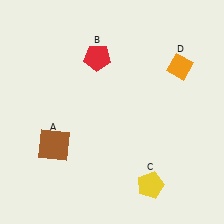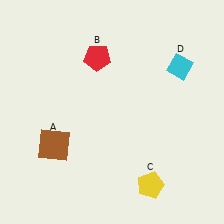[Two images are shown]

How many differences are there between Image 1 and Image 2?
There is 1 difference between the two images.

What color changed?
The diamond (D) changed from orange in Image 1 to cyan in Image 2.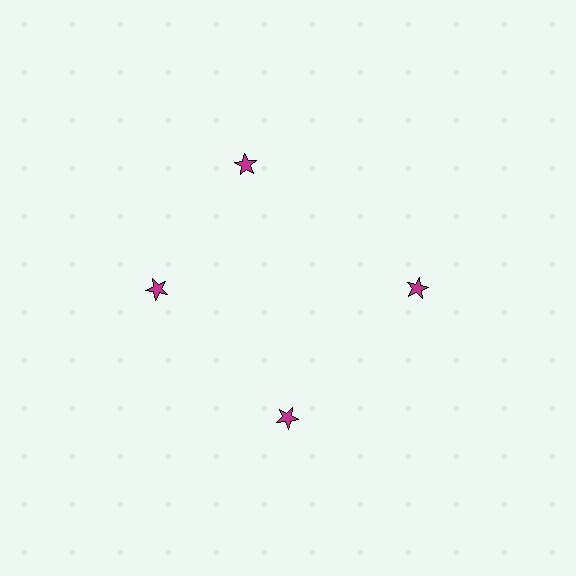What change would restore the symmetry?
The symmetry would be restored by rotating it back into even spacing with its neighbors so that all 4 stars sit at equal angles and equal distance from the center.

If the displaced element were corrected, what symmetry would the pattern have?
It would have 4-fold rotational symmetry — the pattern would map onto itself every 90 degrees.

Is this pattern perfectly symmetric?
No. The 4 magenta stars are arranged in a ring, but one element near the 12 o'clock position is rotated out of alignment along the ring, breaking the 4-fold rotational symmetry.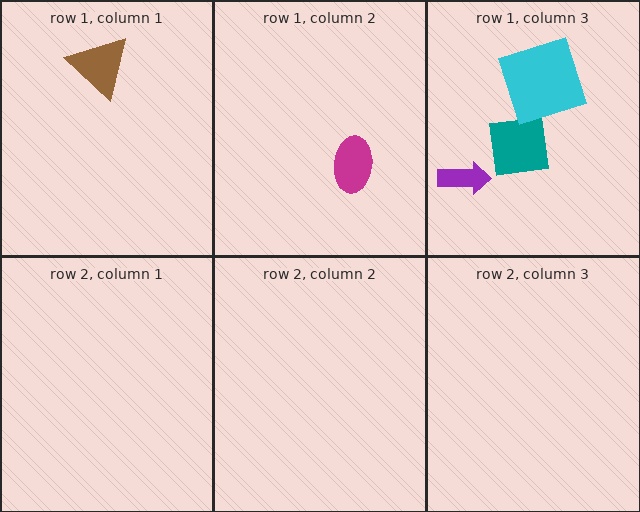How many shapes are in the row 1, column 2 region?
1.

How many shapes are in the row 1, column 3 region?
3.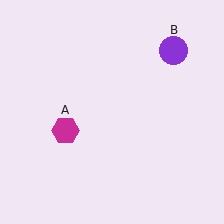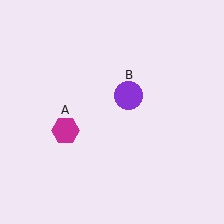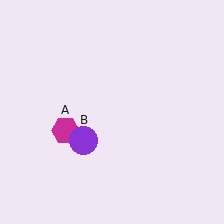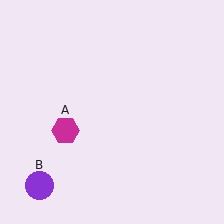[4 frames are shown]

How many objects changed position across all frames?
1 object changed position: purple circle (object B).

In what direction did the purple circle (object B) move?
The purple circle (object B) moved down and to the left.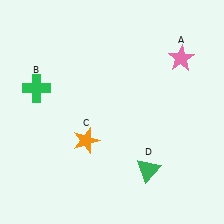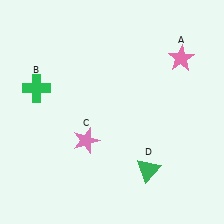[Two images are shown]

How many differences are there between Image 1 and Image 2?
There is 1 difference between the two images.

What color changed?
The star (C) changed from orange in Image 1 to pink in Image 2.